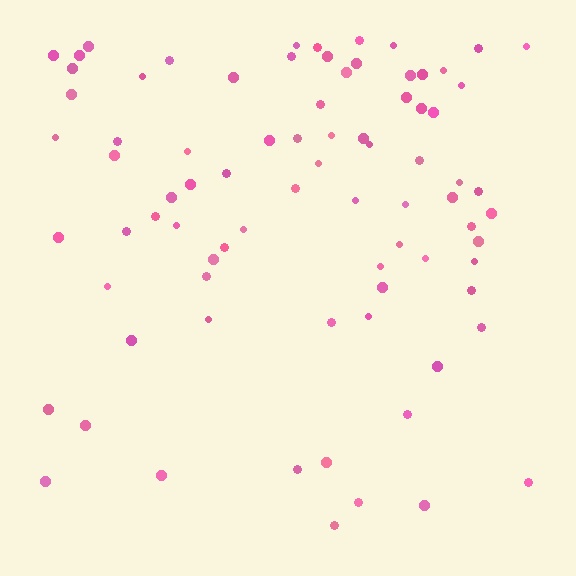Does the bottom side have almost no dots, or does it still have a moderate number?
Still a moderate number, just noticeably fewer than the top.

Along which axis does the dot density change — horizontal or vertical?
Vertical.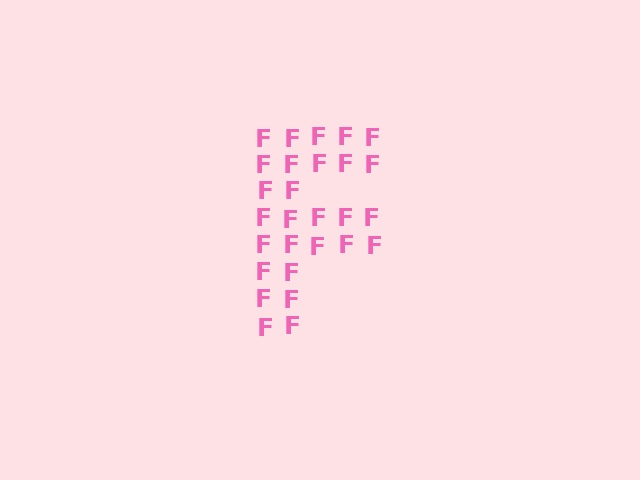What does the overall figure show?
The overall figure shows the letter F.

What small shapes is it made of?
It is made of small letter F's.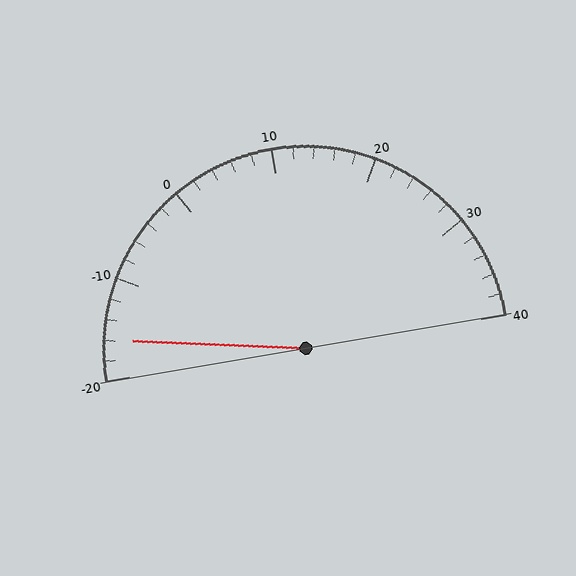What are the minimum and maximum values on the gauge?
The gauge ranges from -20 to 40.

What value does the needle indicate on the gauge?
The needle indicates approximately -16.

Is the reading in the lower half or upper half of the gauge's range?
The reading is in the lower half of the range (-20 to 40).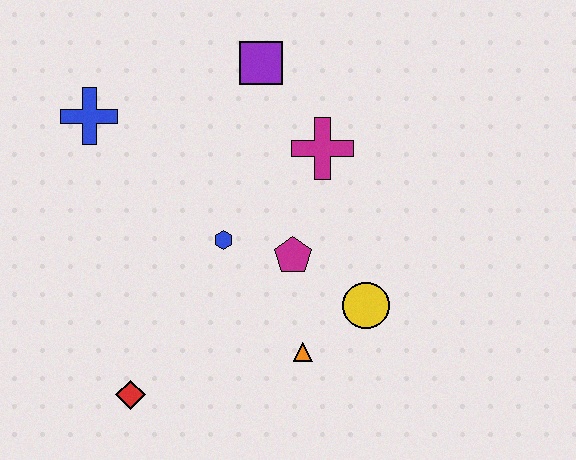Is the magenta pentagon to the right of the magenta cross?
No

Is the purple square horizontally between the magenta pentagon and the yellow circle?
No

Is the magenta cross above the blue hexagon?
Yes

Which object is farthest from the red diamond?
The purple square is farthest from the red diamond.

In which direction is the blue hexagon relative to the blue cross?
The blue hexagon is to the right of the blue cross.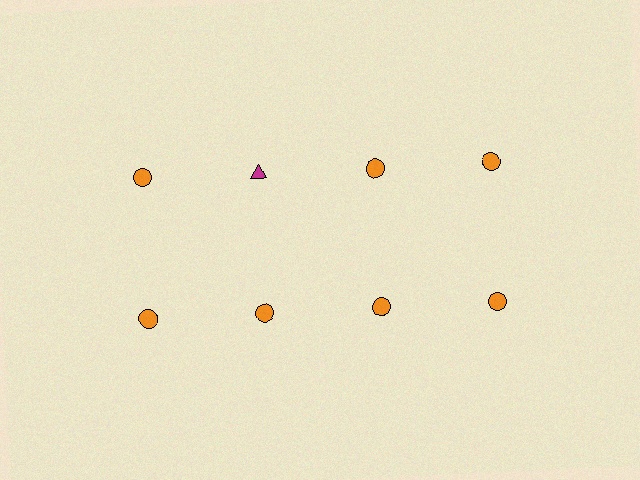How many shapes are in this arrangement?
There are 8 shapes arranged in a grid pattern.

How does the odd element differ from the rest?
It differs in both color (magenta instead of orange) and shape (triangle instead of circle).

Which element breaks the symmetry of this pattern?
The magenta triangle in the top row, second from left column breaks the symmetry. All other shapes are orange circles.